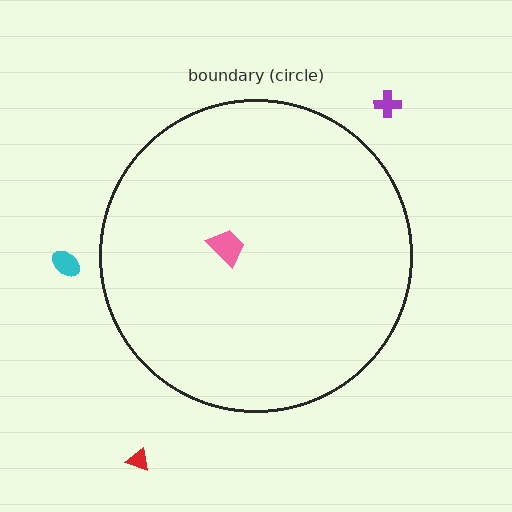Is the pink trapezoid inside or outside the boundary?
Inside.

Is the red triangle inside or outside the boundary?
Outside.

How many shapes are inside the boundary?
1 inside, 3 outside.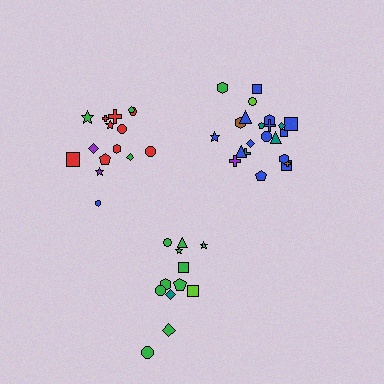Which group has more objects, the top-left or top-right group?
The top-right group.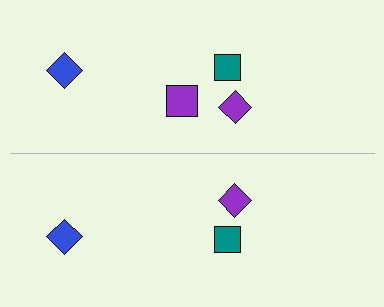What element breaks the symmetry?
A purple square is missing from the bottom side.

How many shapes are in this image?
There are 7 shapes in this image.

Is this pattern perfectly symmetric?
No, the pattern is not perfectly symmetric. A purple square is missing from the bottom side.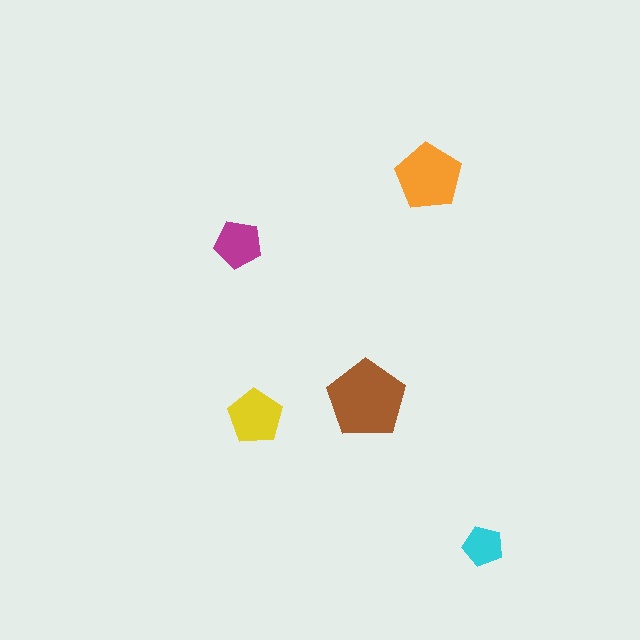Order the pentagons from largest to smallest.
the brown one, the orange one, the yellow one, the magenta one, the cyan one.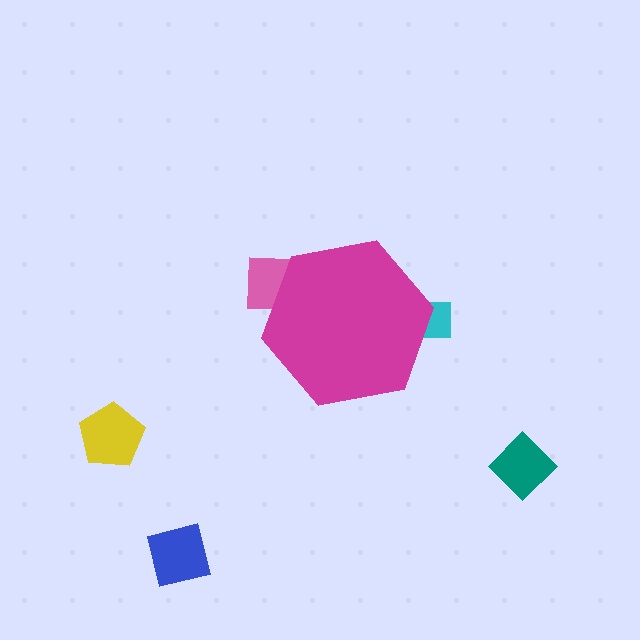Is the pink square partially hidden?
Yes, the pink square is partially hidden behind the magenta hexagon.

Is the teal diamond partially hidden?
No, the teal diamond is fully visible.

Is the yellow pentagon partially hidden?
No, the yellow pentagon is fully visible.